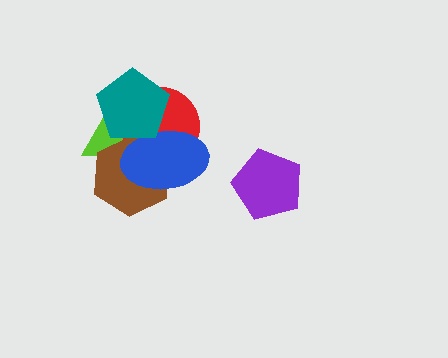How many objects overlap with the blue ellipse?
4 objects overlap with the blue ellipse.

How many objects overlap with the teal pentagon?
4 objects overlap with the teal pentagon.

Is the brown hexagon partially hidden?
Yes, it is partially covered by another shape.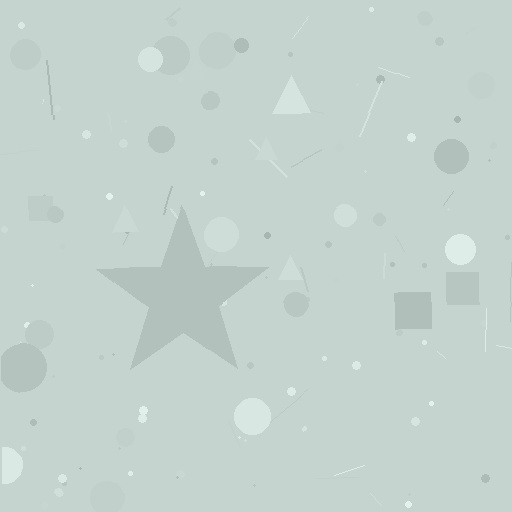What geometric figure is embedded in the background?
A star is embedded in the background.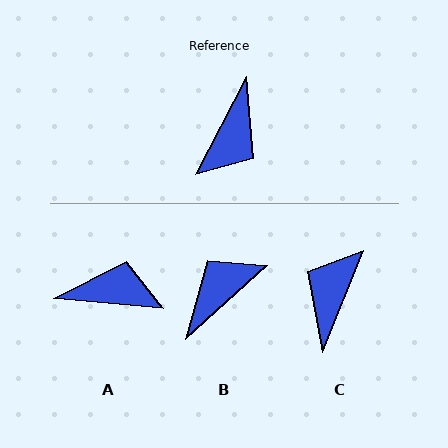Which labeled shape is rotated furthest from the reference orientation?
C, about 175 degrees away.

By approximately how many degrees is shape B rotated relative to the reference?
Approximately 160 degrees counter-clockwise.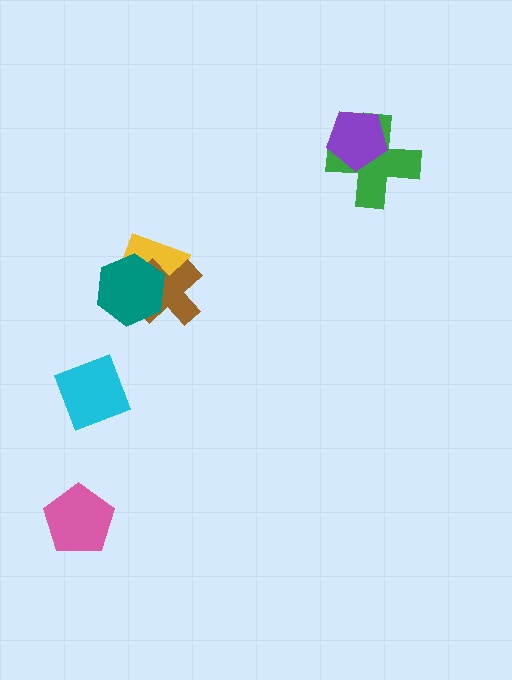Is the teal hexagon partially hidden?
No, no other shape covers it.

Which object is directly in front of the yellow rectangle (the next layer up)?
The brown cross is directly in front of the yellow rectangle.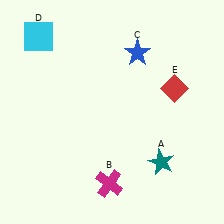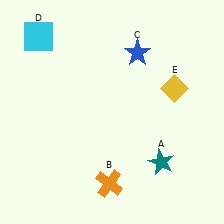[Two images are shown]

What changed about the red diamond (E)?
In Image 1, E is red. In Image 2, it changed to yellow.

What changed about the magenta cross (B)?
In Image 1, B is magenta. In Image 2, it changed to orange.